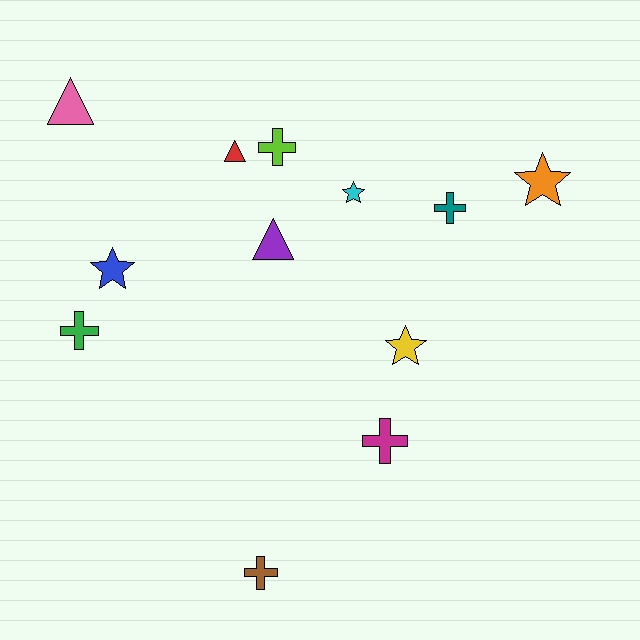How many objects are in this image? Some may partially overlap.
There are 12 objects.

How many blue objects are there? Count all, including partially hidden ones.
There is 1 blue object.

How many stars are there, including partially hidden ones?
There are 4 stars.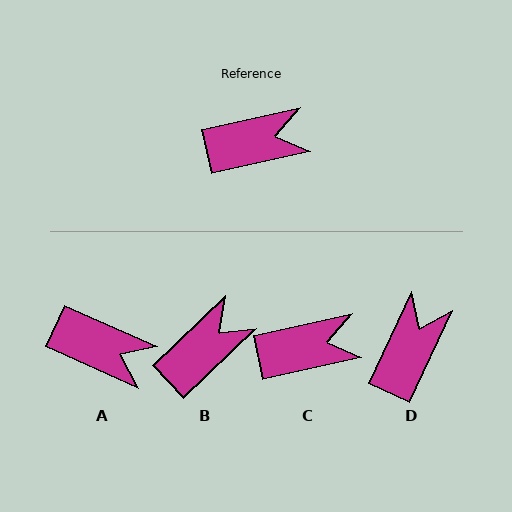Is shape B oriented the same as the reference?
No, it is off by about 31 degrees.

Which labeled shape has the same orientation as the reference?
C.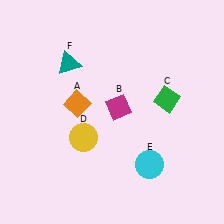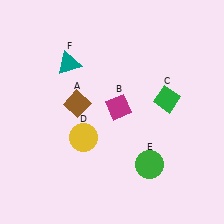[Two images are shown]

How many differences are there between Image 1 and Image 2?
There are 2 differences between the two images.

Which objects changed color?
A changed from orange to brown. E changed from cyan to green.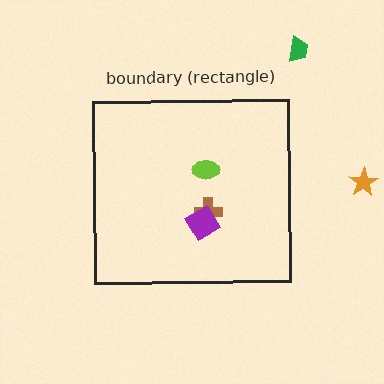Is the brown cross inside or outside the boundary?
Inside.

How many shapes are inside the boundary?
3 inside, 2 outside.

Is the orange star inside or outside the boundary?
Outside.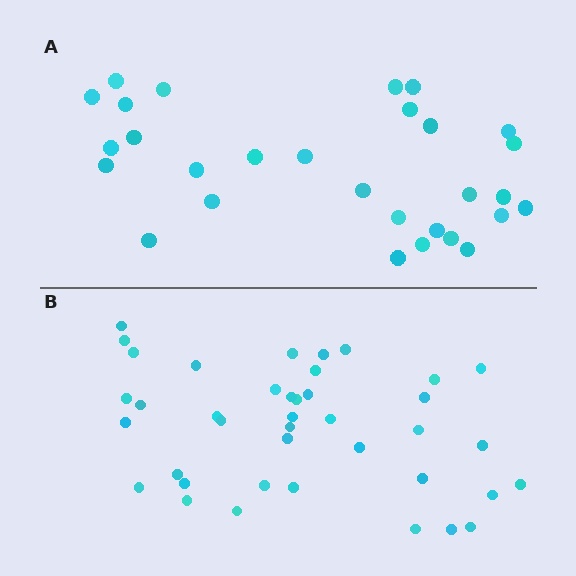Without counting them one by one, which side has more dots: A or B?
Region B (the bottom region) has more dots.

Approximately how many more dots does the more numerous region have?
Region B has roughly 12 or so more dots than region A.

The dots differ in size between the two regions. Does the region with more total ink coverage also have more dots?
No. Region A has more total ink coverage because its dots are larger, but region B actually contains more individual dots. Total area can be misleading — the number of items is what matters here.